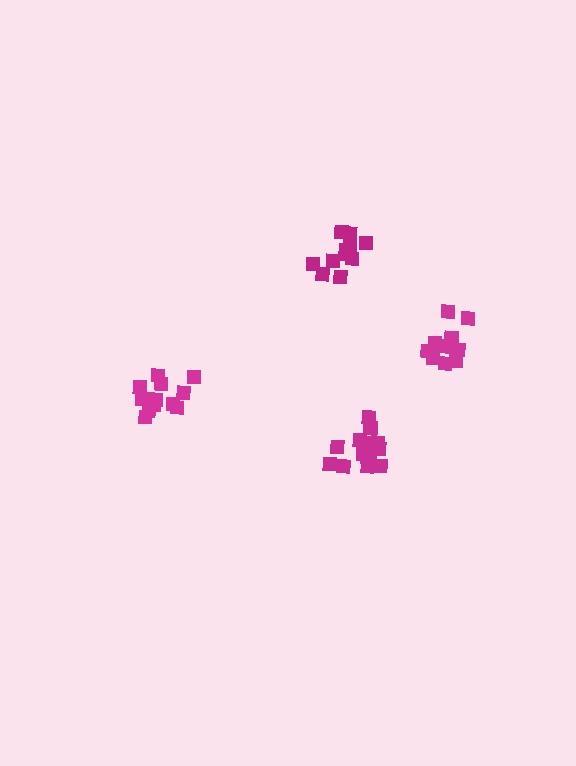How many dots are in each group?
Group 1: 11 dots, Group 2: 12 dots, Group 3: 12 dots, Group 4: 17 dots (52 total).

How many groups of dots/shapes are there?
There are 4 groups.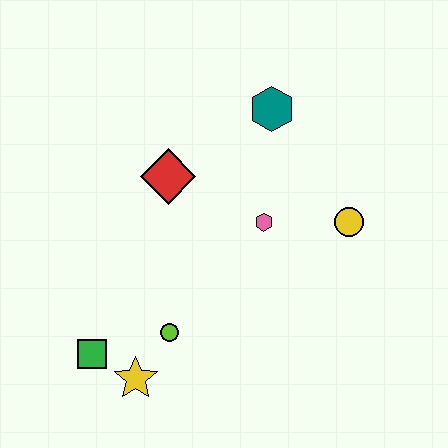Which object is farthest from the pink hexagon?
The green square is farthest from the pink hexagon.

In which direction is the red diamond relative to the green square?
The red diamond is above the green square.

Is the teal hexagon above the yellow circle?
Yes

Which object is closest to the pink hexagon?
The yellow circle is closest to the pink hexagon.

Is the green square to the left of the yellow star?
Yes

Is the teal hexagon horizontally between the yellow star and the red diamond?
No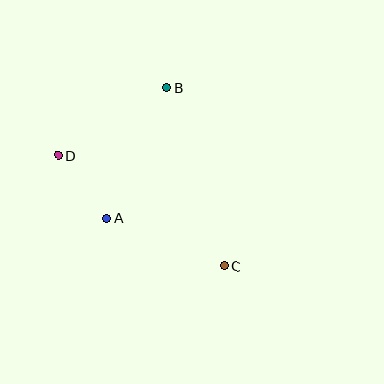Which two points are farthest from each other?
Points C and D are farthest from each other.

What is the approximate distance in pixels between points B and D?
The distance between B and D is approximately 128 pixels.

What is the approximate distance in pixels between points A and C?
The distance between A and C is approximately 127 pixels.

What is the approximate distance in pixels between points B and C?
The distance between B and C is approximately 188 pixels.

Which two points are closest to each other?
Points A and D are closest to each other.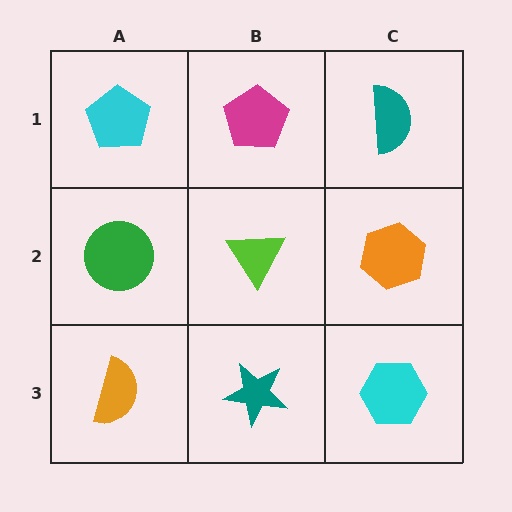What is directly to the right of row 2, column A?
A lime triangle.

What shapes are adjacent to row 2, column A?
A cyan pentagon (row 1, column A), an orange semicircle (row 3, column A), a lime triangle (row 2, column B).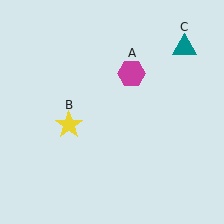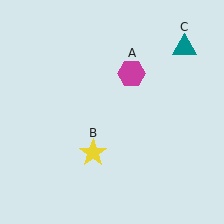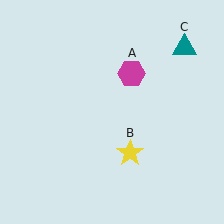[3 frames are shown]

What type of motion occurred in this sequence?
The yellow star (object B) rotated counterclockwise around the center of the scene.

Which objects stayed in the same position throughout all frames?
Magenta hexagon (object A) and teal triangle (object C) remained stationary.